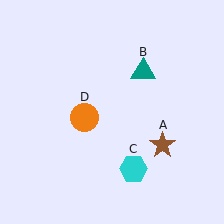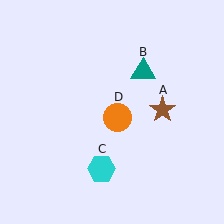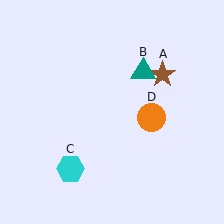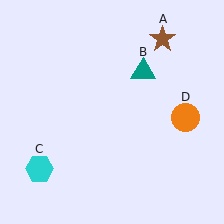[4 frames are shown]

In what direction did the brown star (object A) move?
The brown star (object A) moved up.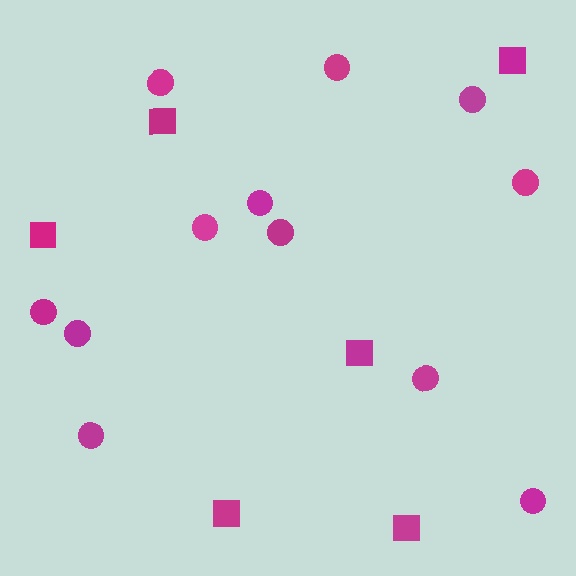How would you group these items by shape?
There are 2 groups: one group of circles (12) and one group of squares (6).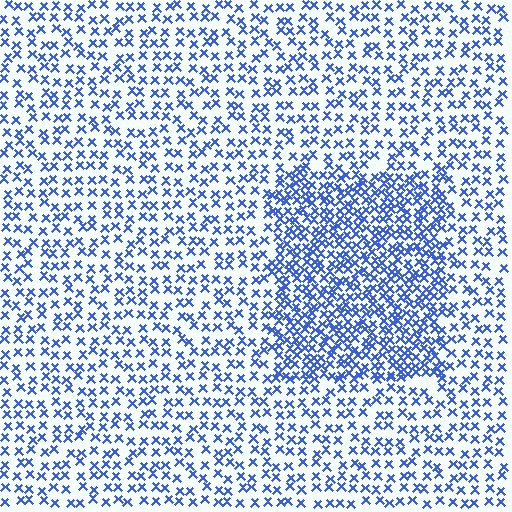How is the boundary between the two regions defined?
The boundary is defined by a change in element density (approximately 2.1x ratio). All elements are the same color, size, and shape.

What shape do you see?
I see a rectangle.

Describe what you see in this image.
The image contains small blue elements arranged at two different densities. A rectangle-shaped region is visible where the elements are more densely packed than the surrounding area.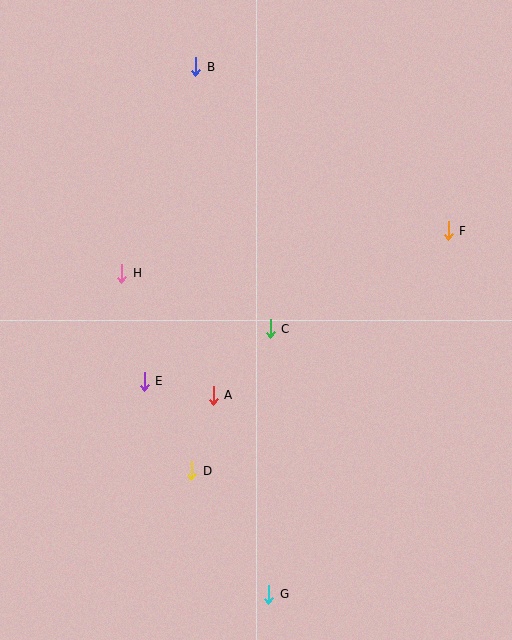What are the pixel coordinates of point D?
Point D is at (191, 471).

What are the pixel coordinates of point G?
Point G is at (269, 594).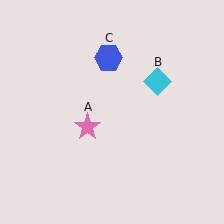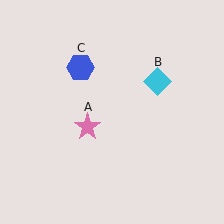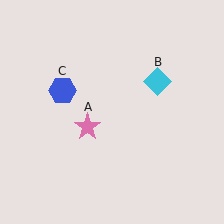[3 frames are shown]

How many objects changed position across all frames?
1 object changed position: blue hexagon (object C).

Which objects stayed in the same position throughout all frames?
Pink star (object A) and cyan diamond (object B) remained stationary.